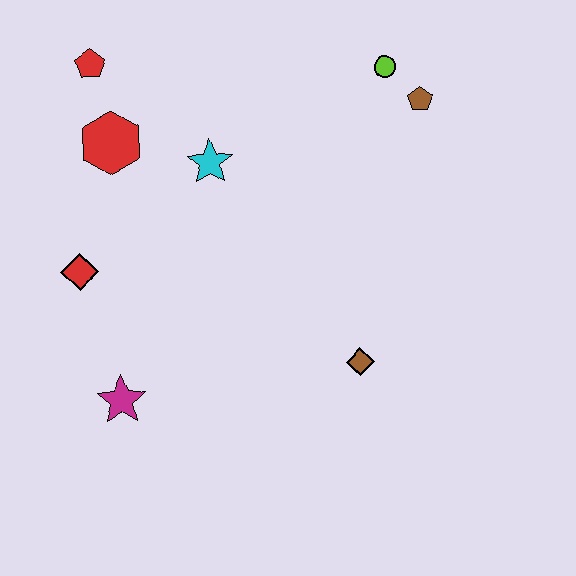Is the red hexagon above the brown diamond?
Yes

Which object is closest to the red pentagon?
The red hexagon is closest to the red pentagon.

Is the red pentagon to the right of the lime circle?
No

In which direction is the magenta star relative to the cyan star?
The magenta star is below the cyan star.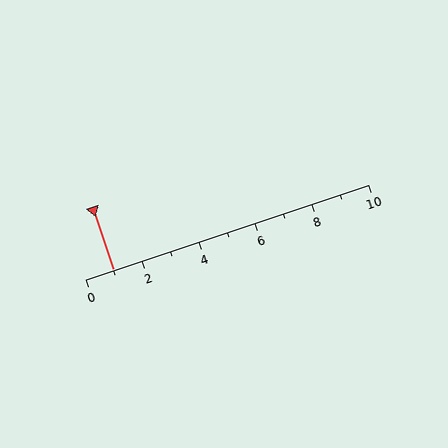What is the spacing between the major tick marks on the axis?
The major ticks are spaced 2 apart.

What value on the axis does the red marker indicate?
The marker indicates approximately 1.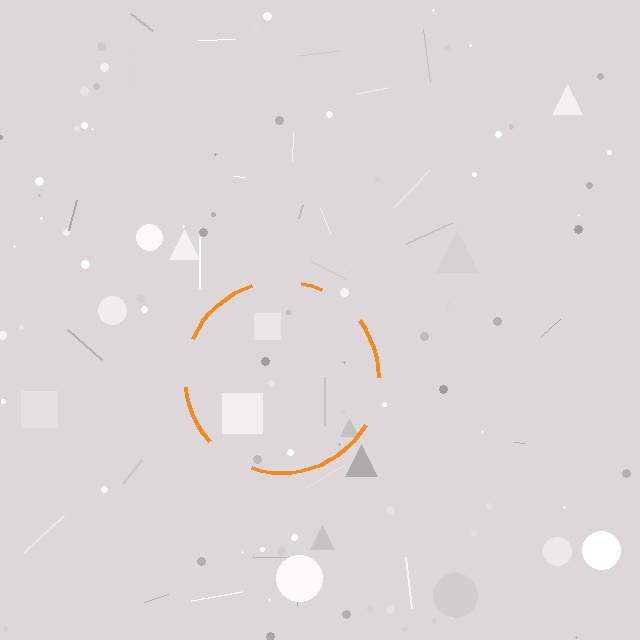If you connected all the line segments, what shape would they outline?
They would outline a circle.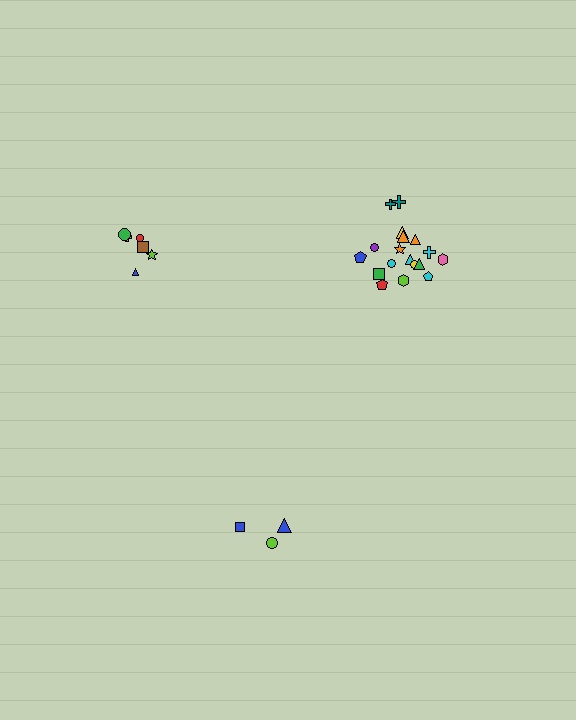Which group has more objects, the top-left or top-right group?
The top-right group.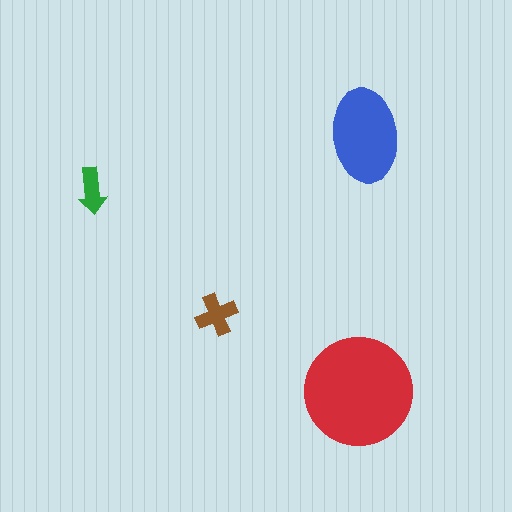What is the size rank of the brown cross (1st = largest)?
3rd.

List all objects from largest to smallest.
The red circle, the blue ellipse, the brown cross, the green arrow.